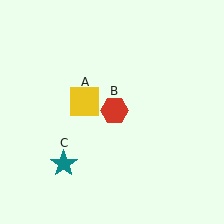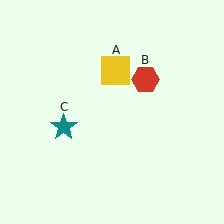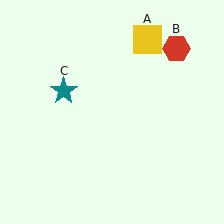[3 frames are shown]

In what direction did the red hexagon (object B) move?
The red hexagon (object B) moved up and to the right.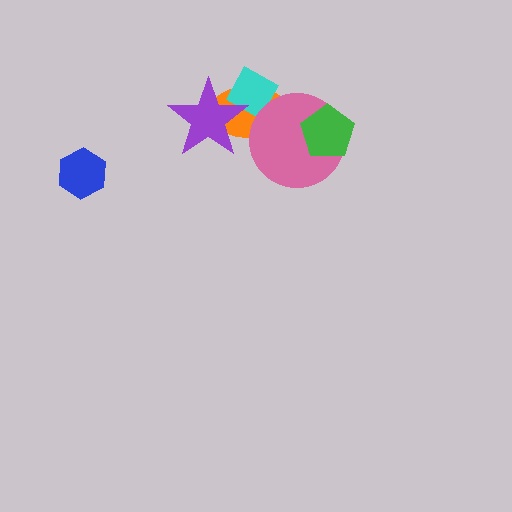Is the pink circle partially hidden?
Yes, it is partially covered by another shape.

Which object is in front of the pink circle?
The green pentagon is in front of the pink circle.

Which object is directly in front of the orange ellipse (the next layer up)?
The cyan diamond is directly in front of the orange ellipse.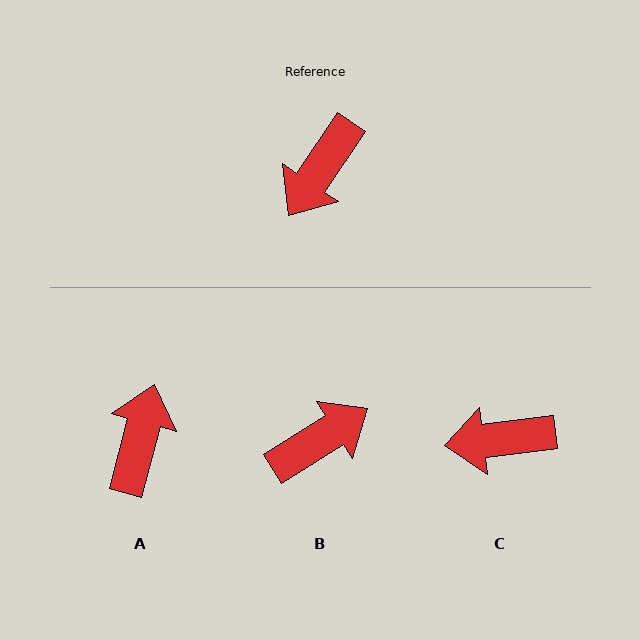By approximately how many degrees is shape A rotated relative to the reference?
Approximately 161 degrees clockwise.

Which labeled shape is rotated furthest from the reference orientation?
A, about 161 degrees away.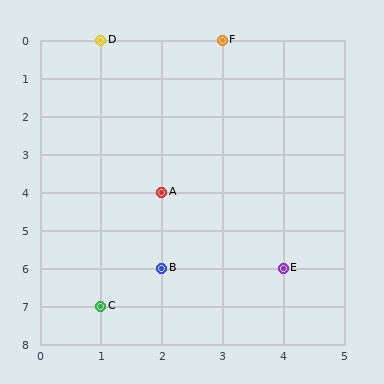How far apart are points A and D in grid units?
Points A and D are 1 column and 4 rows apart (about 4.1 grid units diagonally).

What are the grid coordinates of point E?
Point E is at grid coordinates (4, 6).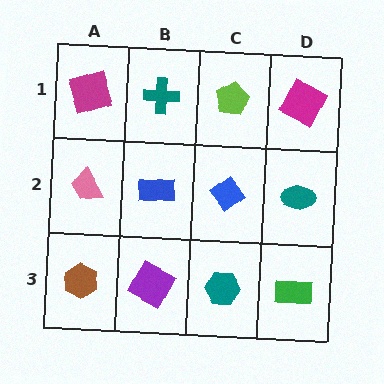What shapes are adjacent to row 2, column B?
A teal cross (row 1, column B), a purple square (row 3, column B), a pink trapezoid (row 2, column A), a blue diamond (row 2, column C).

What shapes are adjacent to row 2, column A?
A magenta square (row 1, column A), a brown hexagon (row 3, column A), a blue rectangle (row 2, column B).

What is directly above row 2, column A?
A magenta square.